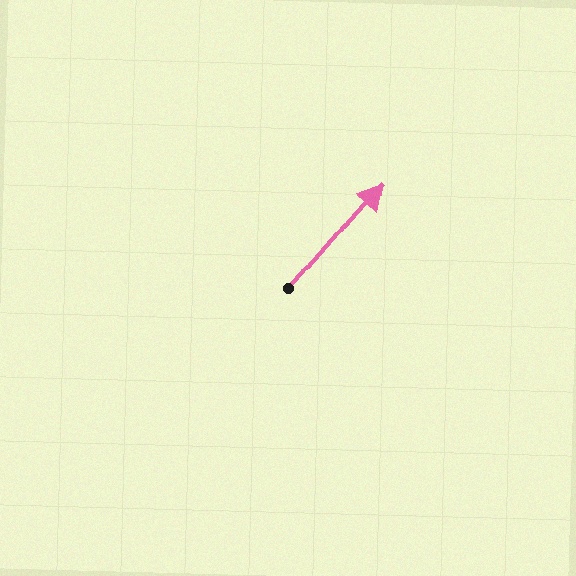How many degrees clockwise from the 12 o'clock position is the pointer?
Approximately 41 degrees.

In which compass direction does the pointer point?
Northeast.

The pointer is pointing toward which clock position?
Roughly 1 o'clock.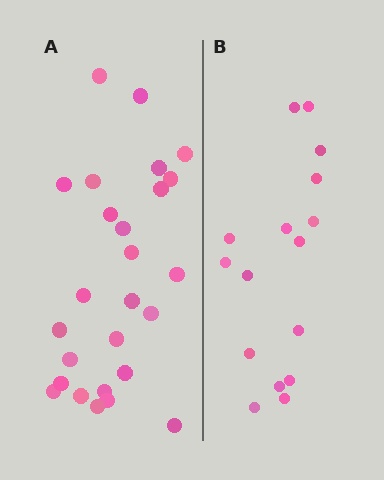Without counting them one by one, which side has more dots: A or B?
Region A (the left region) has more dots.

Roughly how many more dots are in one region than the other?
Region A has roughly 10 or so more dots than region B.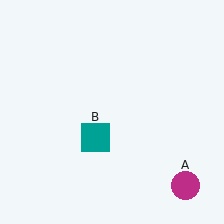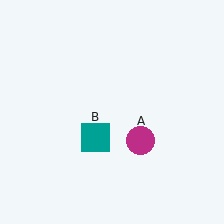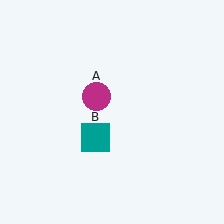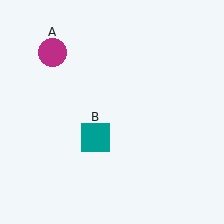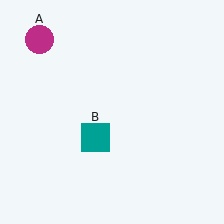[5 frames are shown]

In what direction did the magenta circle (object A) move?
The magenta circle (object A) moved up and to the left.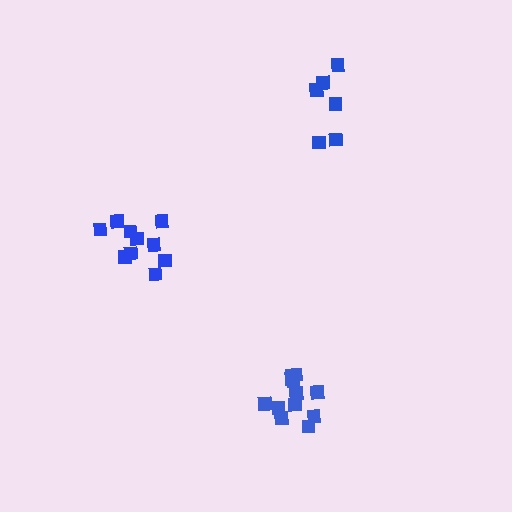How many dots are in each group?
Group 1: 12 dots, Group 2: 6 dots, Group 3: 10 dots (28 total).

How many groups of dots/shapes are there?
There are 3 groups.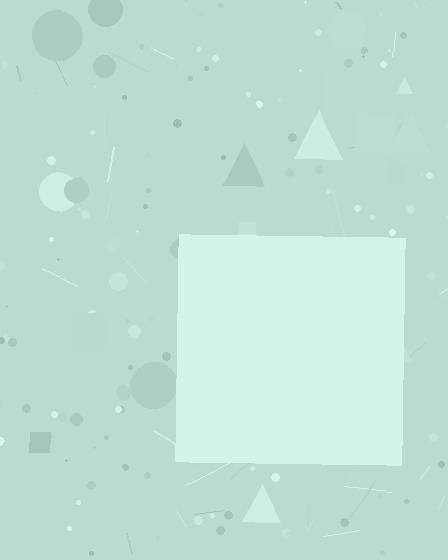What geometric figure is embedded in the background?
A square is embedded in the background.